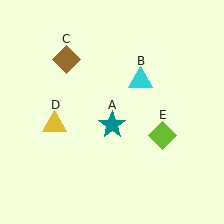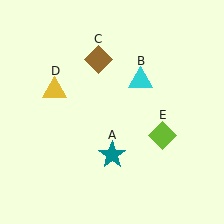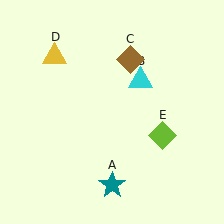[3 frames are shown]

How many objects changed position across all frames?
3 objects changed position: teal star (object A), brown diamond (object C), yellow triangle (object D).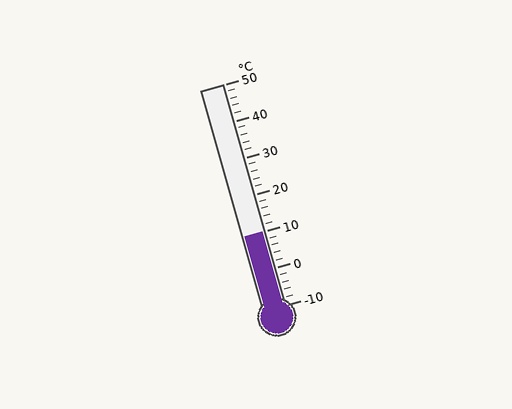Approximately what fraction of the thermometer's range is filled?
The thermometer is filled to approximately 35% of its range.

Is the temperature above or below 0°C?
The temperature is above 0°C.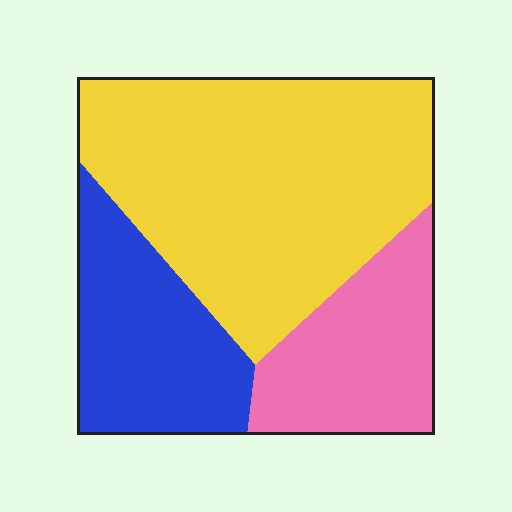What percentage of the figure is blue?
Blue takes up about one quarter (1/4) of the figure.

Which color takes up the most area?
Yellow, at roughly 55%.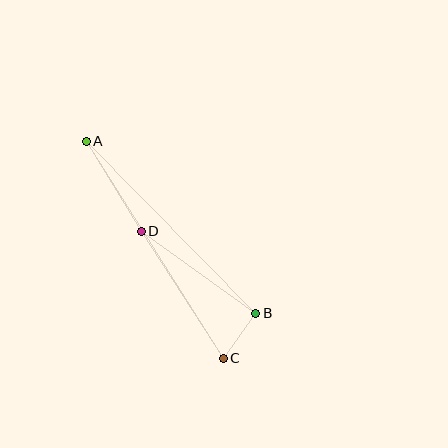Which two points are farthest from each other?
Points A and C are farthest from each other.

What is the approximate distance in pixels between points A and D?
The distance between A and D is approximately 105 pixels.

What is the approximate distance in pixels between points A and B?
The distance between A and B is approximately 242 pixels.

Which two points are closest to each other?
Points B and C are closest to each other.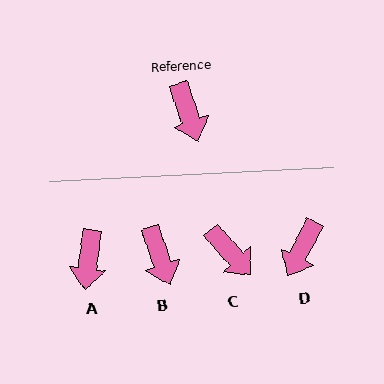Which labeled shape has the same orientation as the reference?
B.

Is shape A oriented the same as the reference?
No, it is off by about 26 degrees.